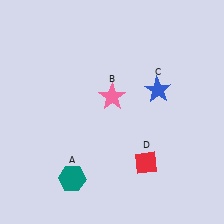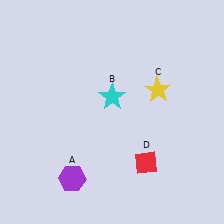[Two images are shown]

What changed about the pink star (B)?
In Image 1, B is pink. In Image 2, it changed to cyan.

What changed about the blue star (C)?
In Image 1, C is blue. In Image 2, it changed to yellow.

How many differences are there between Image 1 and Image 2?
There are 3 differences between the two images.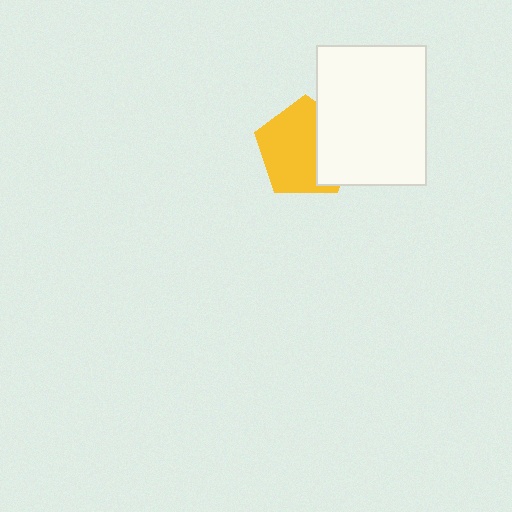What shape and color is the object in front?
The object in front is a white rectangle.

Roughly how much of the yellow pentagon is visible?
Most of it is visible (roughly 65%).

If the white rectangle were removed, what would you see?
You would see the complete yellow pentagon.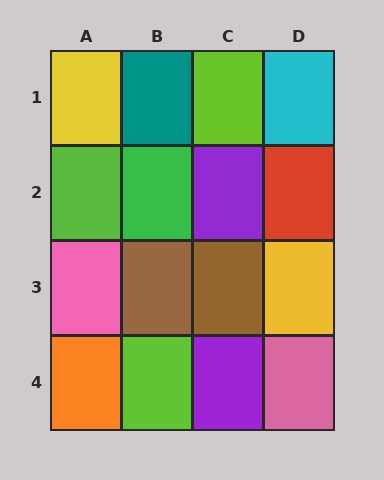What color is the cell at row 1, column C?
Lime.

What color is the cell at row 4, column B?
Lime.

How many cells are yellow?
2 cells are yellow.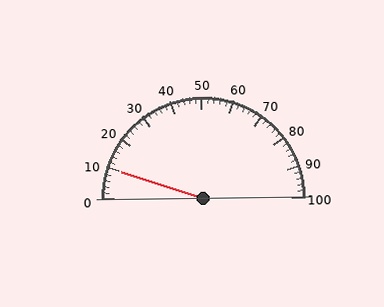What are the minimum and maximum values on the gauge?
The gauge ranges from 0 to 100.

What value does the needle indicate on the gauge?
The needle indicates approximately 10.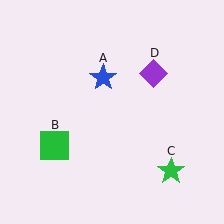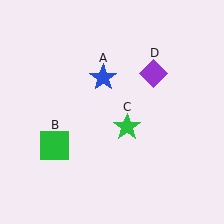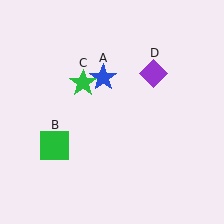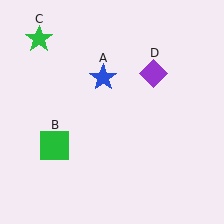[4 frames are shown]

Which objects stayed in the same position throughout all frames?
Blue star (object A) and green square (object B) and purple diamond (object D) remained stationary.